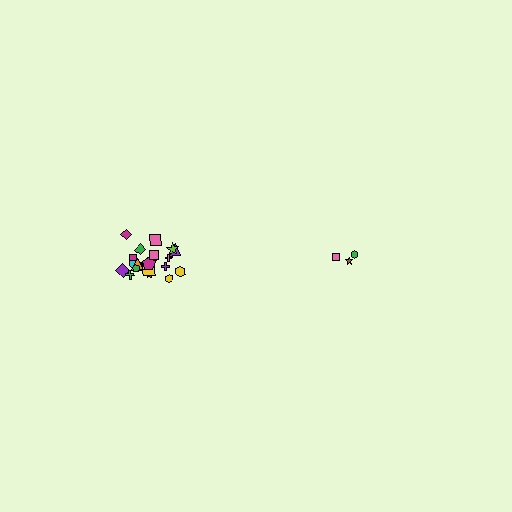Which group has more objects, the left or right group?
The left group.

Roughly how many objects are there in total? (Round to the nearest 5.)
Roughly 25 objects in total.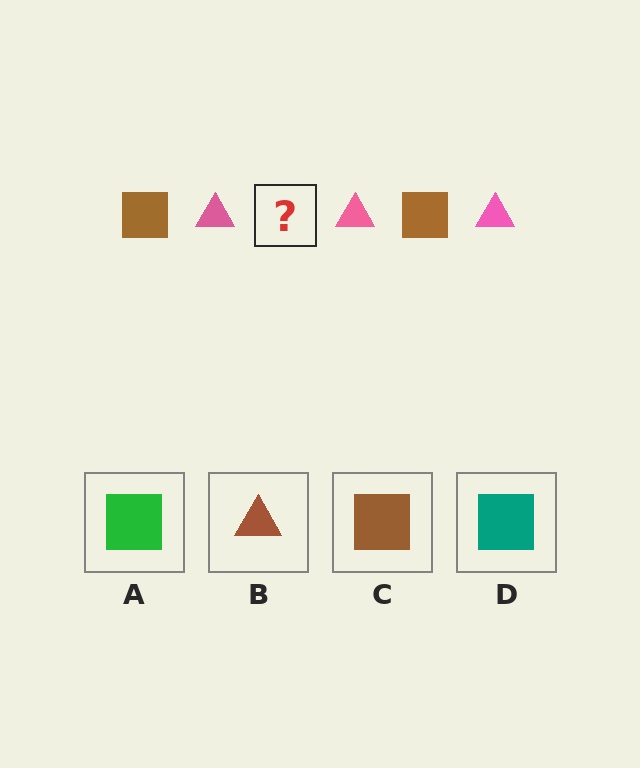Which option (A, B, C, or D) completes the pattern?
C.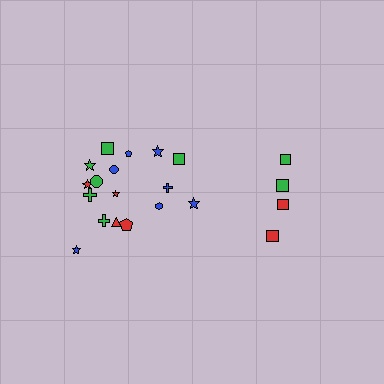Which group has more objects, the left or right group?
The left group.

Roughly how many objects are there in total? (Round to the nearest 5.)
Roughly 20 objects in total.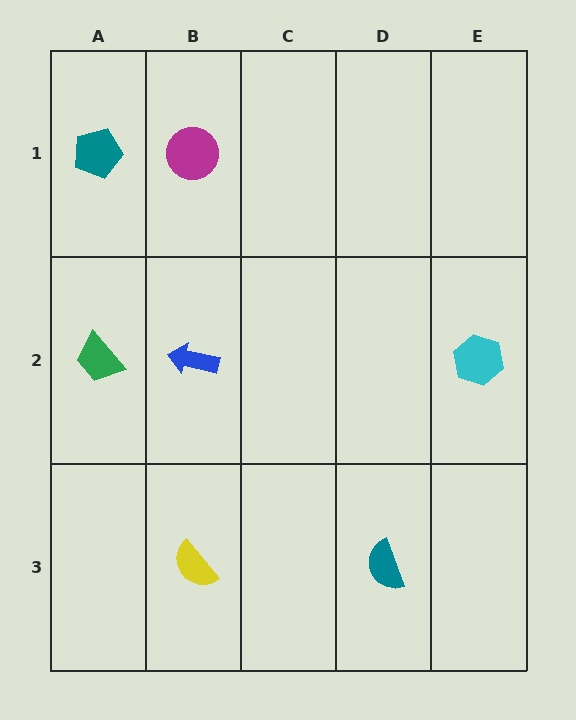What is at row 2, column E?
A cyan hexagon.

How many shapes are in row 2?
3 shapes.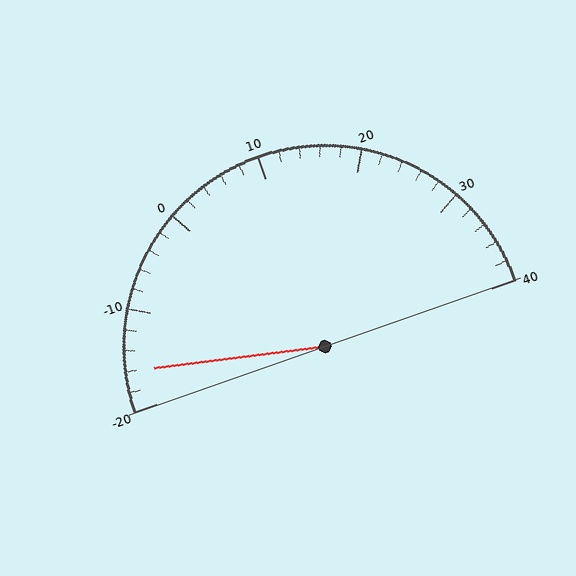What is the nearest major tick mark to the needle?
The nearest major tick mark is -20.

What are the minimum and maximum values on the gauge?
The gauge ranges from -20 to 40.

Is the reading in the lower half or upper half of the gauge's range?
The reading is in the lower half of the range (-20 to 40).